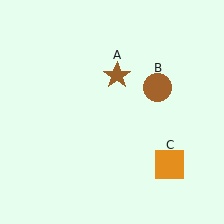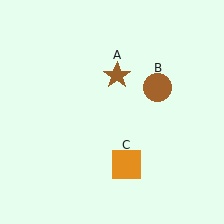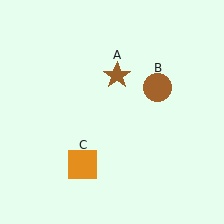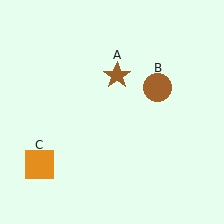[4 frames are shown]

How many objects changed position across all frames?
1 object changed position: orange square (object C).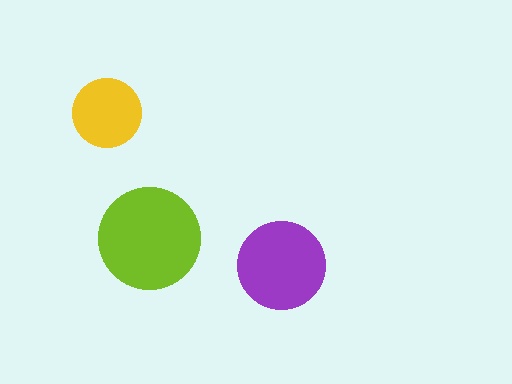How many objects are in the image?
There are 3 objects in the image.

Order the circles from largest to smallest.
the lime one, the purple one, the yellow one.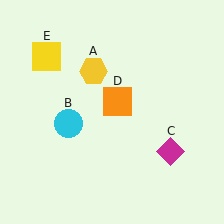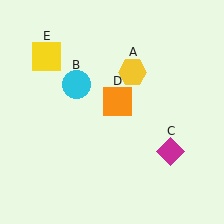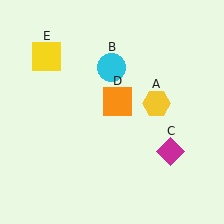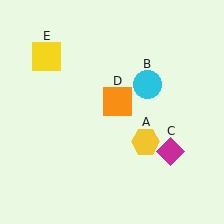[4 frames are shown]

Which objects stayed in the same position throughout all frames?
Magenta diamond (object C) and orange square (object D) and yellow square (object E) remained stationary.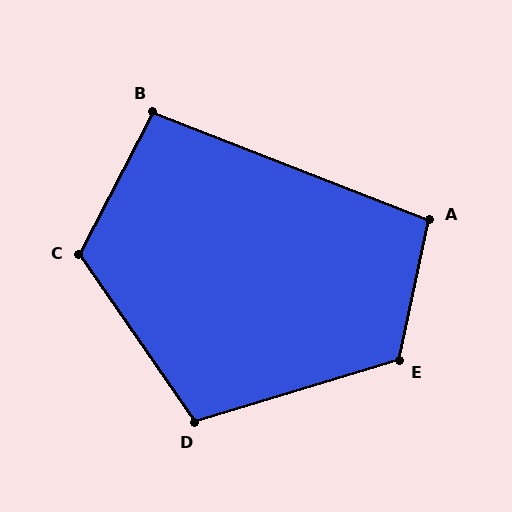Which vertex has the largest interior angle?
E, at approximately 119 degrees.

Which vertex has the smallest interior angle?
B, at approximately 96 degrees.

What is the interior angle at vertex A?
Approximately 99 degrees (obtuse).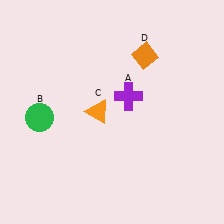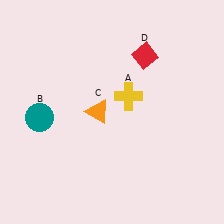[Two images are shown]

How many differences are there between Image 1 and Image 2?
There are 3 differences between the two images.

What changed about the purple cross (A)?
In Image 1, A is purple. In Image 2, it changed to yellow.